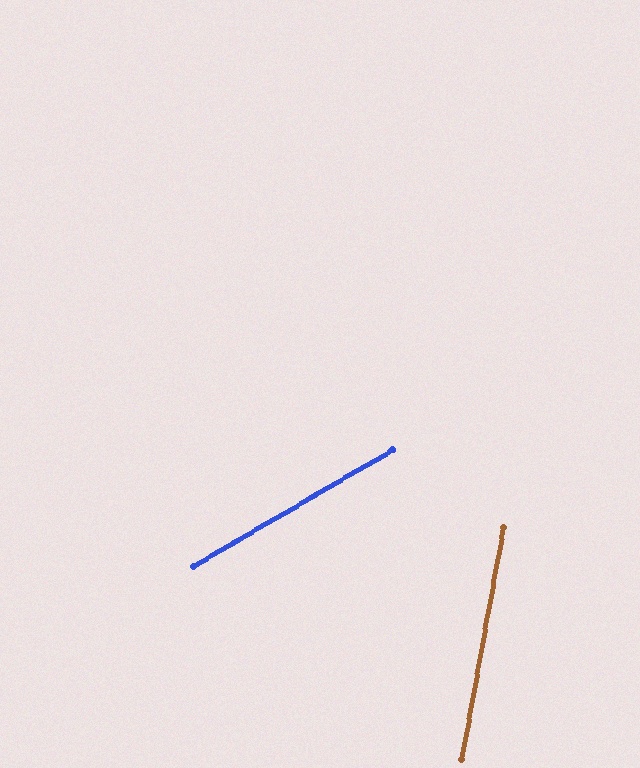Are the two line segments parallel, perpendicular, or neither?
Neither parallel nor perpendicular — they differ by about 50°.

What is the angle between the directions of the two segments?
Approximately 50 degrees.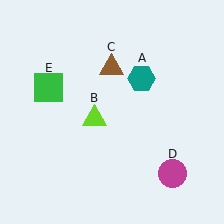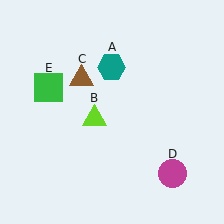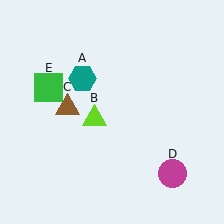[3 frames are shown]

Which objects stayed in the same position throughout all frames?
Lime triangle (object B) and magenta circle (object D) and green square (object E) remained stationary.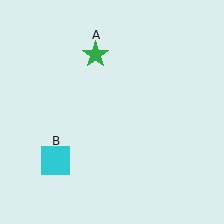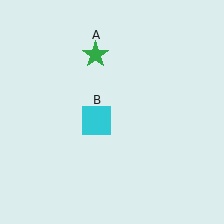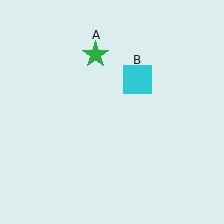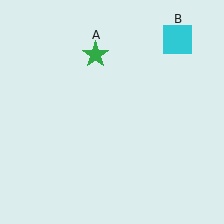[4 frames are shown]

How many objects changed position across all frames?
1 object changed position: cyan square (object B).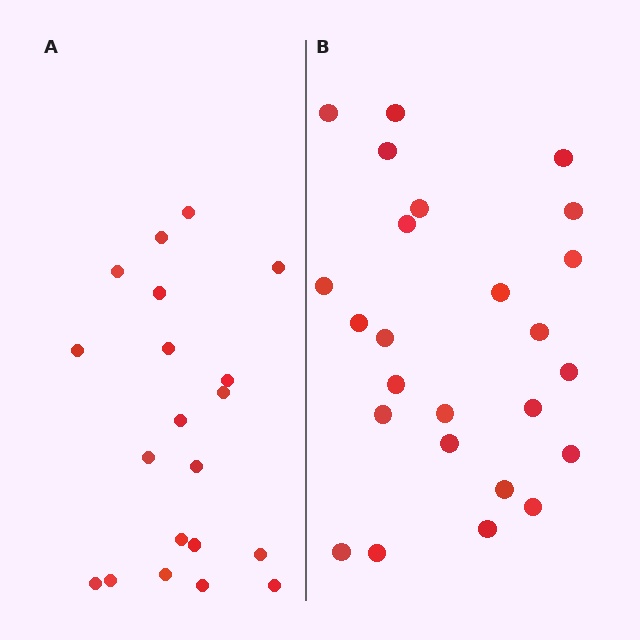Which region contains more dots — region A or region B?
Region B (the right region) has more dots.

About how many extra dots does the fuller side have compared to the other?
Region B has about 5 more dots than region A.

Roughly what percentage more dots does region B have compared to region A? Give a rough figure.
About 25% more.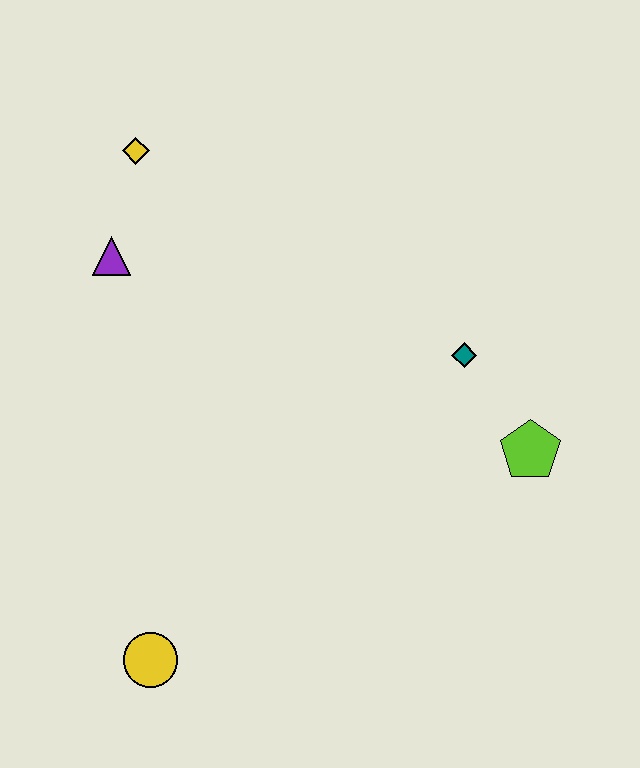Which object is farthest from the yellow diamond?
The yellow circle is farthest from the yellow diamond.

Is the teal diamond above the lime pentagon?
Yes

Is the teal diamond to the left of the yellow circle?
No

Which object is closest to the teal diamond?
The lime pentagon is closest to the teal diamond.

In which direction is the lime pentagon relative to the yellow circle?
The lime pentagon is to the right of the yellow circle.